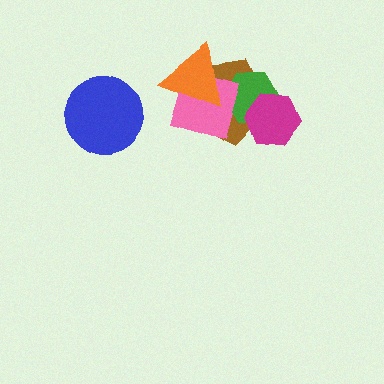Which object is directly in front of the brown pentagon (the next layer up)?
The green hexagon is directly in front of the brown pentagon.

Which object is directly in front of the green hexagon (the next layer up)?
The magenta hexagon is directly in front of the green hexagon.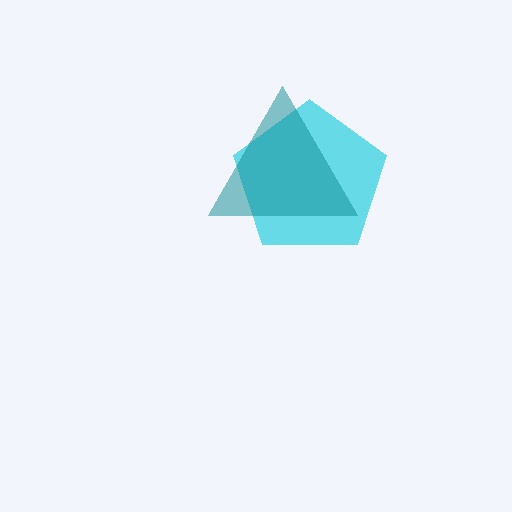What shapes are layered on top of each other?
The layered shapes are: a cyan pentagon, a teal triangle.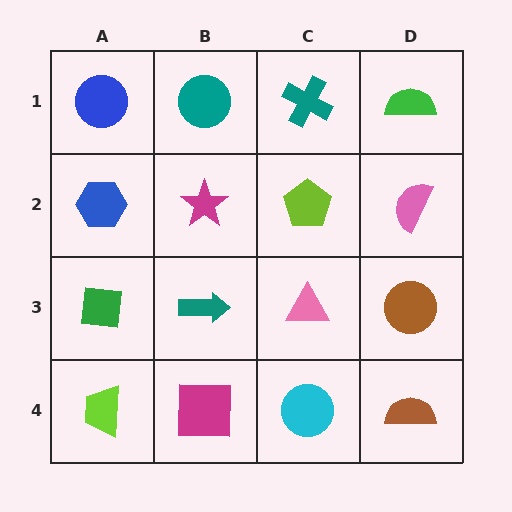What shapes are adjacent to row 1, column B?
A magenta star (row 2, column B), a blue circle (row 1, column A), a teal cross (row 1, column C).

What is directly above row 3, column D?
A pink semicircle.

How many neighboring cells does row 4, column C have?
3.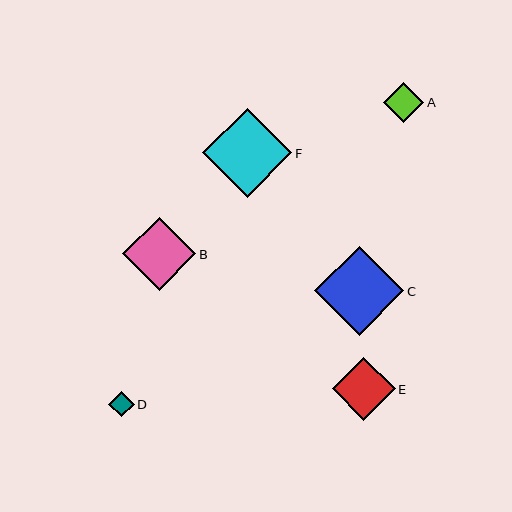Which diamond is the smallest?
Diamond D is the smallest with a size of approximately 25 pixels.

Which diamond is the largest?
Diamond C is the largest with a size of approximately 90 pixels.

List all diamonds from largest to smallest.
From largest to smallest: C, F, B, E, A, D.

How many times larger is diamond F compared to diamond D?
Diamond F is approximately 3.5 times the size of diamond D.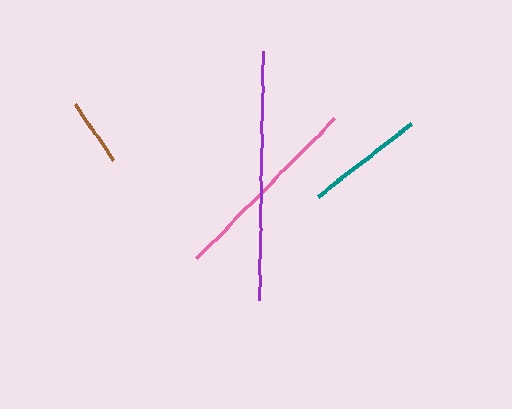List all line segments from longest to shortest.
From longest to shortest: purple, pink, teal, brown.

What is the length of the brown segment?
The brown segment is approximately 68 pixels long.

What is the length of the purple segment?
The purple segment is approximately 249 pixels long.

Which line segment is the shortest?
The brown line is the shortest at approximately 68 pixels.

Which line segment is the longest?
The purple line is the longest at approximately 249 pixels.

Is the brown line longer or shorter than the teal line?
The teal line is longer than the brown line.